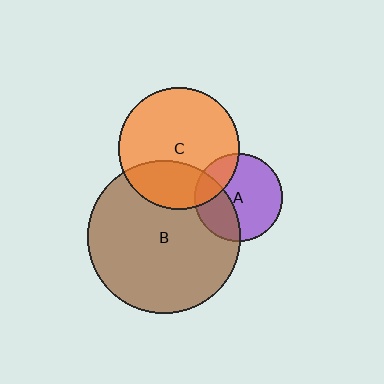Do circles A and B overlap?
Yes.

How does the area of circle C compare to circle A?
Approximately 1.9 times.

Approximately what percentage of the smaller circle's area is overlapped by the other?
Approximately 35%.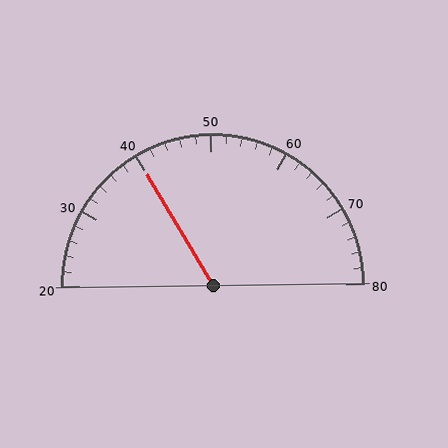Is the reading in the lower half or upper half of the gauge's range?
The reading is in the lower half of the range (20 to 80).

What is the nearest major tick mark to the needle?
The nearest major tick mark is 40.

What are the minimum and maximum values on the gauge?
The gauge ranges from 20 to 80.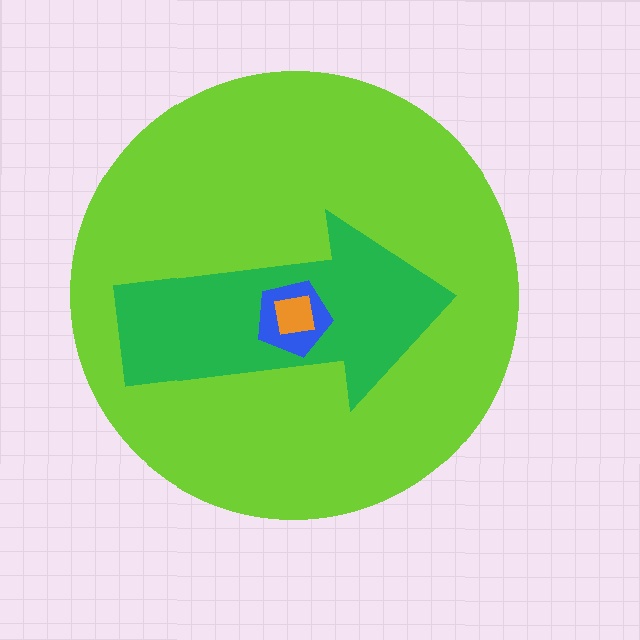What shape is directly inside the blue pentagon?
The orange square.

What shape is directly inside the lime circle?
The green arrow.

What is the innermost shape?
The orange square.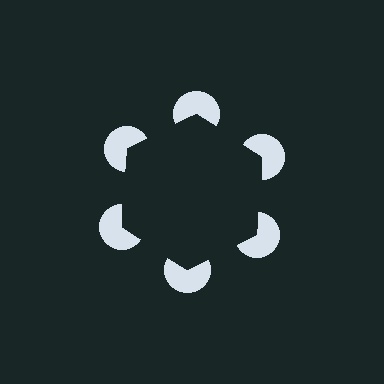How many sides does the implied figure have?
6 sides.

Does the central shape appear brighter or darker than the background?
It typically appears slightly darker than the background, even though no actual brightness change is drawn.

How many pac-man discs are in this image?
There are 6 — one at each vertex of the illusory hexagon.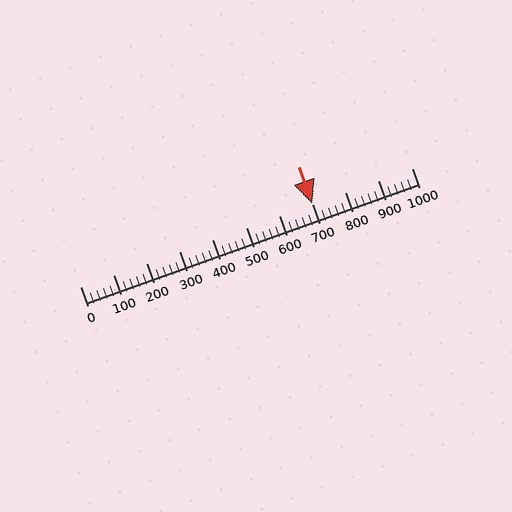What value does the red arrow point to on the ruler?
The red arrow points to approximately 700.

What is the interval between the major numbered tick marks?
The major tick marks are spaced 100 units apart.